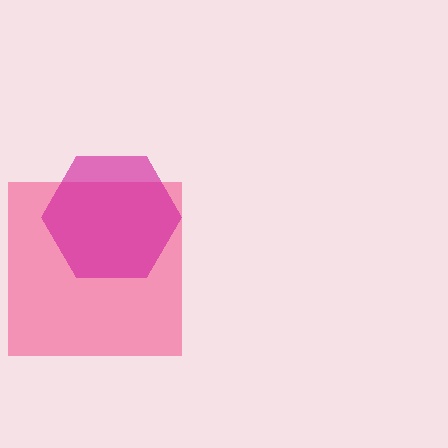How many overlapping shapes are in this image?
There are 2 overlapping shapes in the image.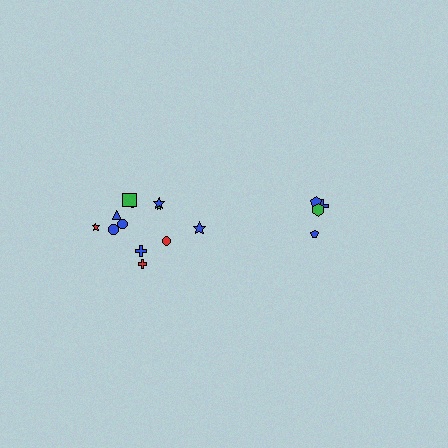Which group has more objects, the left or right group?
The left group.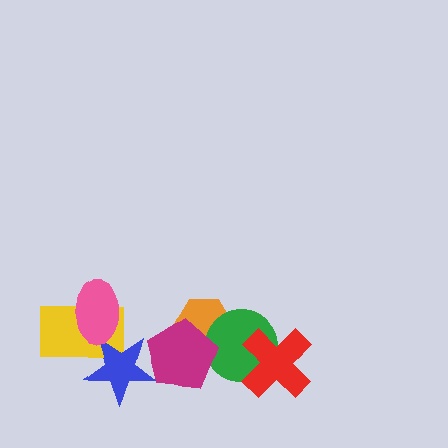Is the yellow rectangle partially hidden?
Yes, it is partially covered by another shape.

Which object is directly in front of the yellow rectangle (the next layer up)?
The blue star is directly in front of the yellow rectangle.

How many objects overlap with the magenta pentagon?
3 objects overlap with the magenta pentagon.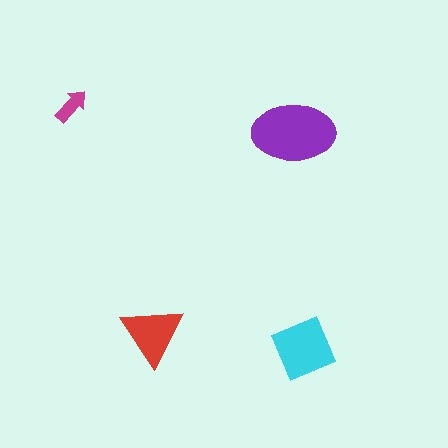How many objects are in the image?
There are 4 objects in the image.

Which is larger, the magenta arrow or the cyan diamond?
The cyan diamond.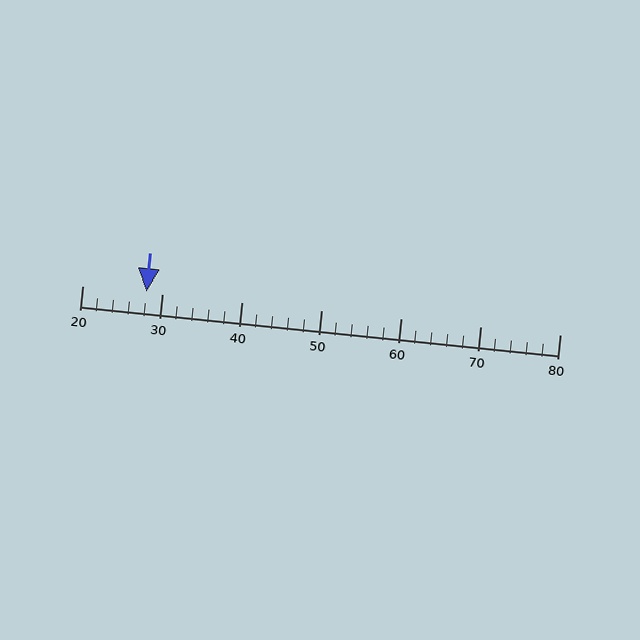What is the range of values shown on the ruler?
The ruler shows values from 20 to 80.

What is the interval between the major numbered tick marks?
The major tick marks are spaced 10 units apart.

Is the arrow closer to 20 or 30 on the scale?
The arrow is closer to 30.